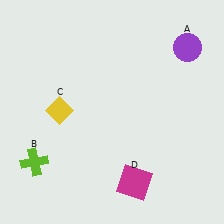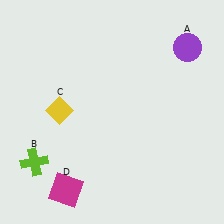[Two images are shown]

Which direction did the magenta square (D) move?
The magenta square (D) moved left.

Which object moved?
The magenta square (D) moved left.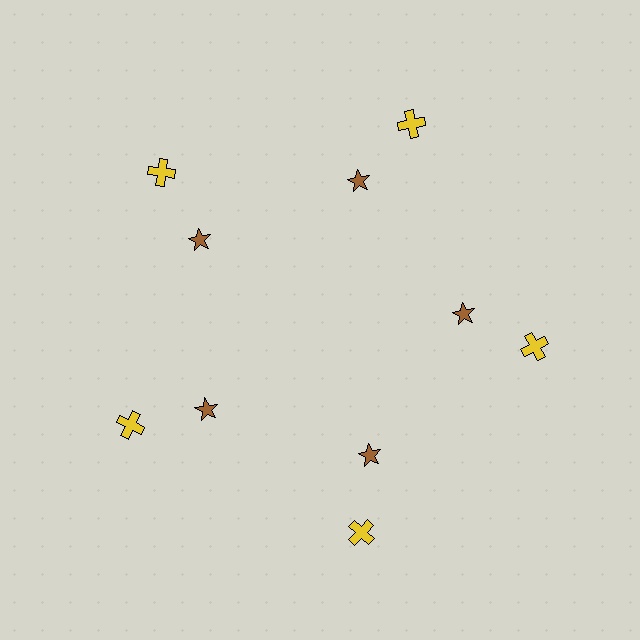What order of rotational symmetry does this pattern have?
This pattern has 5-fold rotational symmetry.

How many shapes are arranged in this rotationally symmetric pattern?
There are 10 shapes, arranged in 5 groups of 2.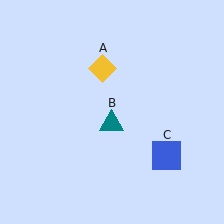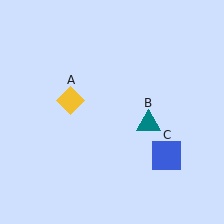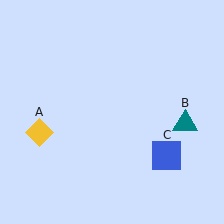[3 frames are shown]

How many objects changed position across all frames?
2 objects changed position: yellow diamond (object A), teal triangle (object B).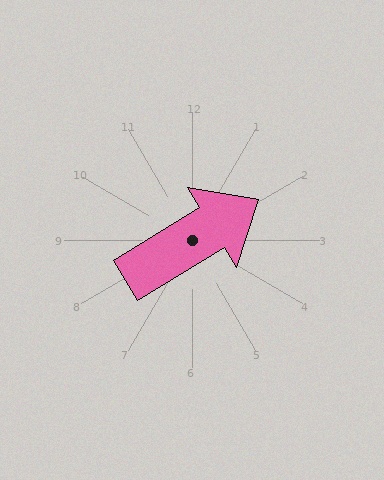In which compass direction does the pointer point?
Northeast.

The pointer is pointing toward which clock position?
Roughly 2 o'clock.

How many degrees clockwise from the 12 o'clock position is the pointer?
Approximately 59 degrees.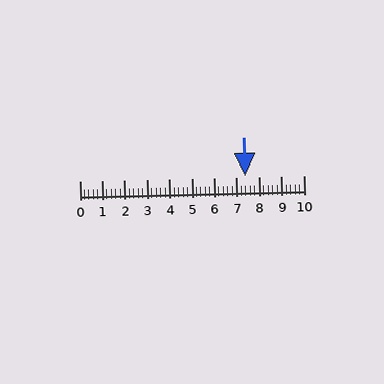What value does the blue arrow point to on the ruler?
The blue arrow points to approximately 7.4.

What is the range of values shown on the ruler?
The ruler shows values from 0 to 10.